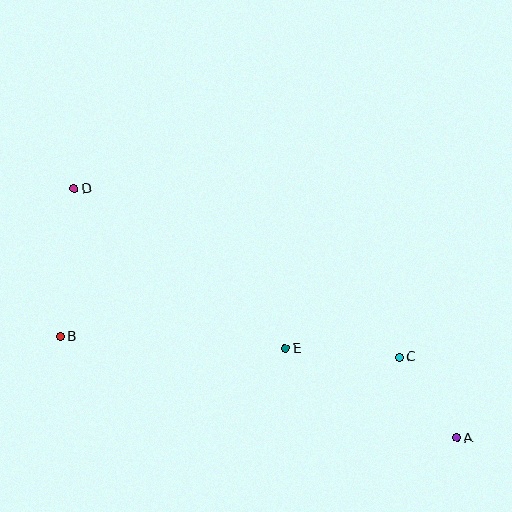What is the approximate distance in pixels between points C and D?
The distance between C and D is approximately 366 pixels.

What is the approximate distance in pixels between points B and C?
The distance between B and C is approximately 340 pixels.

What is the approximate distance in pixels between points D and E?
The distance between D and E is approximately 265 pixels.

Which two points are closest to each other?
Points A and C are closest to each other.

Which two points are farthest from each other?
Points A and D are farthest from each other.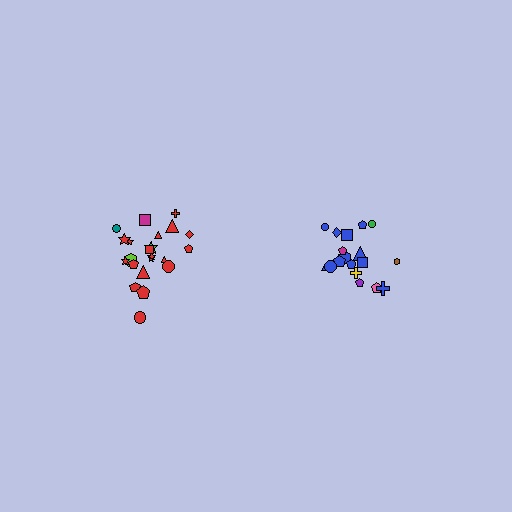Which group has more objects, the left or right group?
The left group.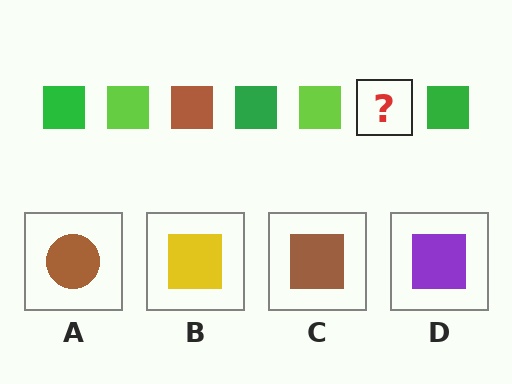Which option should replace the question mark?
Option C.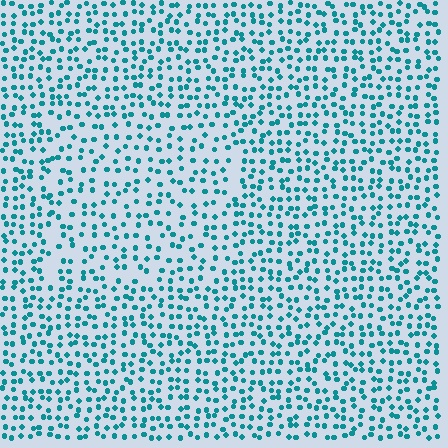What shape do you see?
I see a rectangle.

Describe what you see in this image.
The image contains small teal elements arranged at two different densities. A rectangle-shaped region is visible where the elements are less densely packed than the surrounding area.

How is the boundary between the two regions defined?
The boundary is defined by a change in element density (approximately 1.4x ratio). All elements are the same color, size, and shape.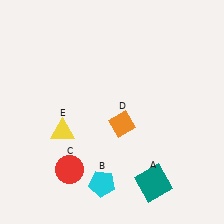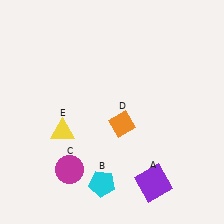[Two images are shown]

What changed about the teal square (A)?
In Image 1, A is teal. In Image 2, it changed to purple.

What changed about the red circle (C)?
In Image 1, C is red. In Image 2, it changed to magenta.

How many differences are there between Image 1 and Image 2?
There are 2 differences between the two images.